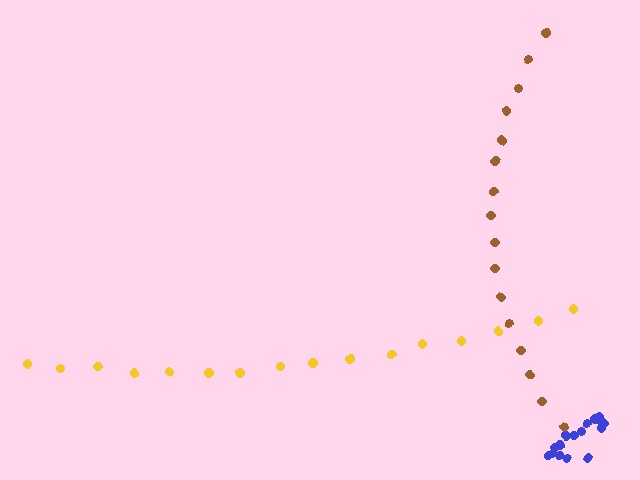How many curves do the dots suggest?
There are 3 distinct paths.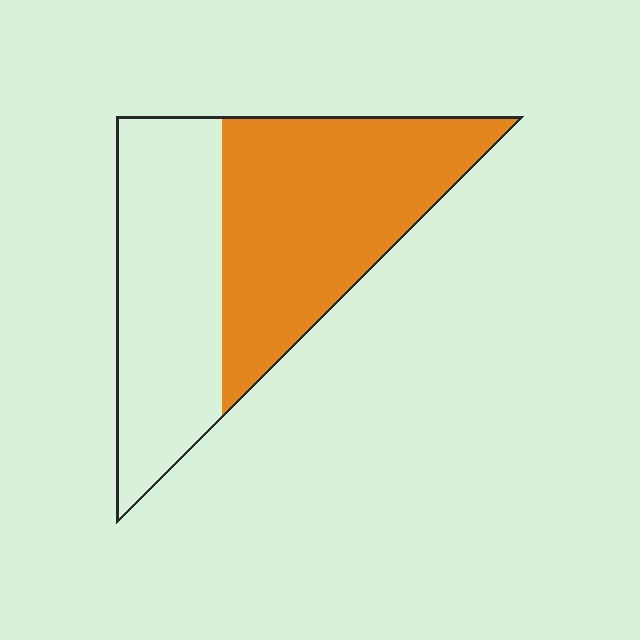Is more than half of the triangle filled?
Yes.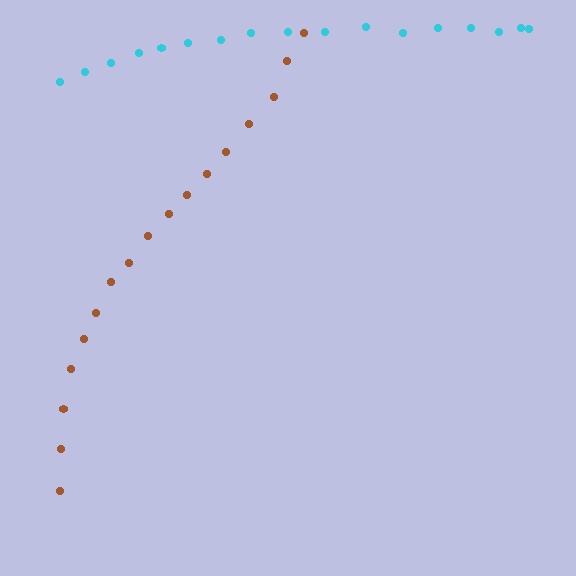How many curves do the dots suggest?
There are 2 distinct paths.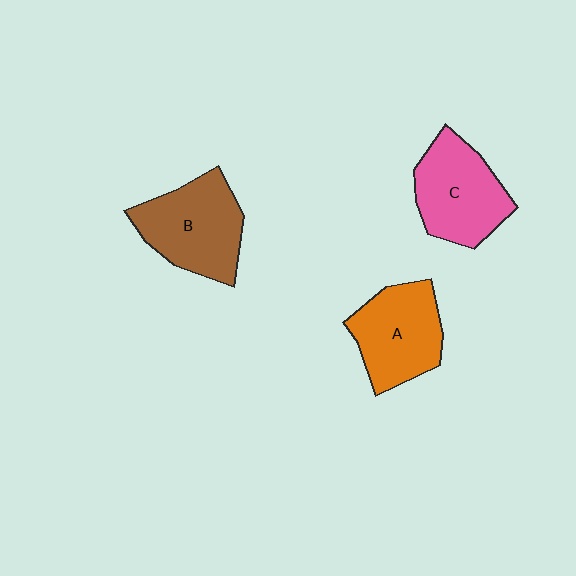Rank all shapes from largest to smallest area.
From largest to smallest: B (brown), C (pink), A (orange).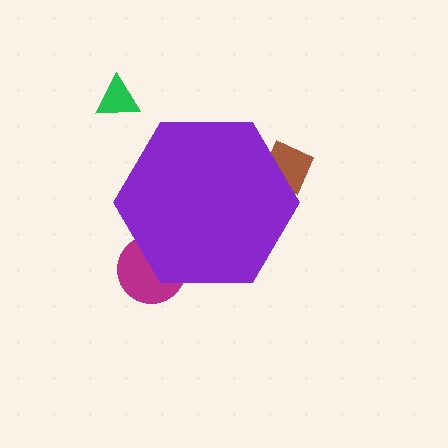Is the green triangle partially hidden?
No, the green triangle is fully visible.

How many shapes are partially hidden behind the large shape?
2 shapes are partially hidden.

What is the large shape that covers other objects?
A purple hexagon.